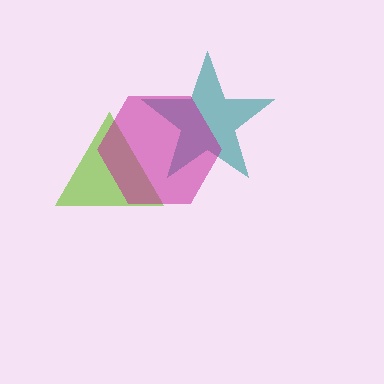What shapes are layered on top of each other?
The layered shapes are: a teal star, a lime triangle, a magenta hexagon.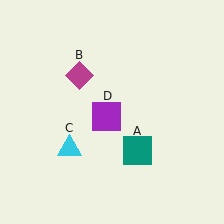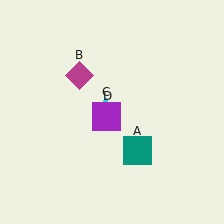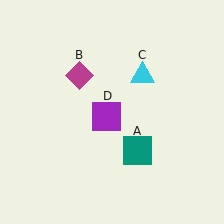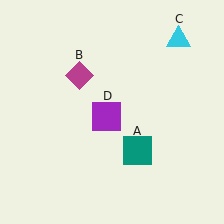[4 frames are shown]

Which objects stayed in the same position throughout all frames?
Teal square (object A) and magenta diamond (object B) and purple square (object D) remained stationary.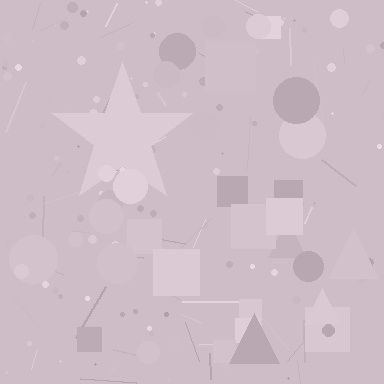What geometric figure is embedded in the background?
A star is embedded in the background.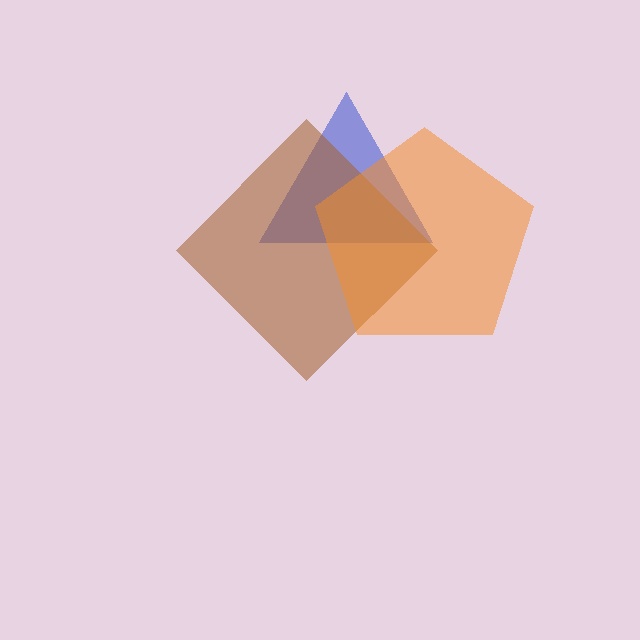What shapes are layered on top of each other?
The layered shapes are: a blue triangle, a brown diamond, an orange pentagon.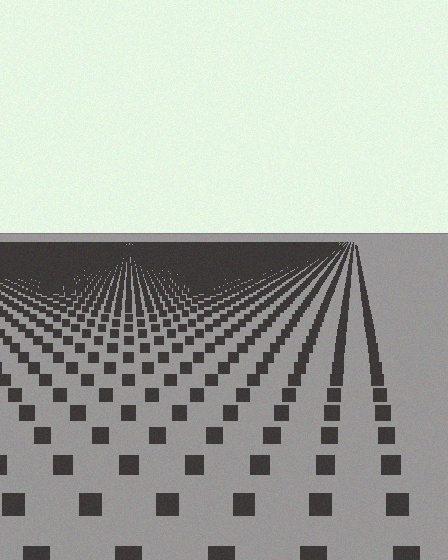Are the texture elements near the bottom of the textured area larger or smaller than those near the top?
Larger. Near the bottom, elements are closer to the viewer and appear at a bigger on-screen size.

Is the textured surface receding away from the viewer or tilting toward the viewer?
The surface is receding away from the viewer. Texture elements get smaller and denser toward the top.